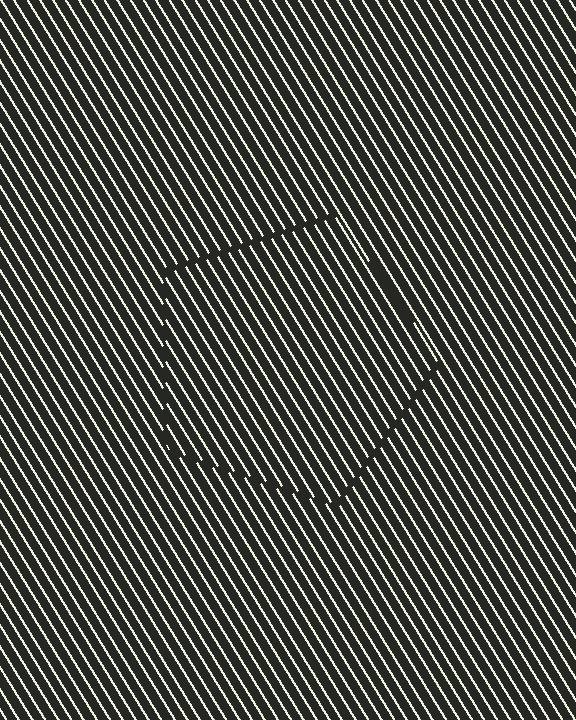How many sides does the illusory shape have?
5 sides — the line-ends trace a pentagon.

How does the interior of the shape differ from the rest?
The interior of the shape contains the same grating, shifted by half a period — the contour is defined by the phase discontinuity where line-ends from the inner and outer gratings abut.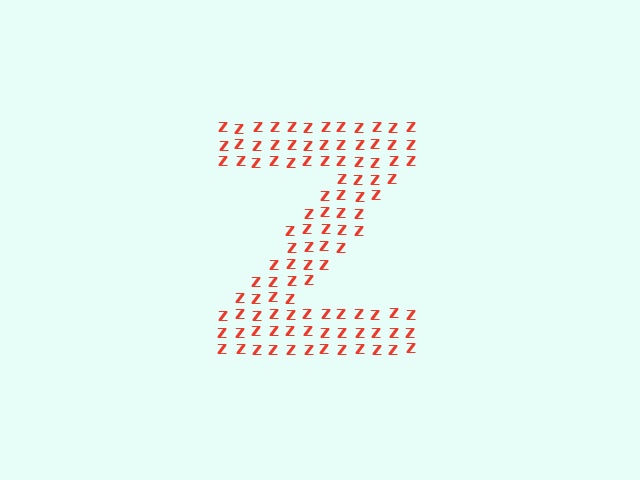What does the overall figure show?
The overall figure shows the letter Z.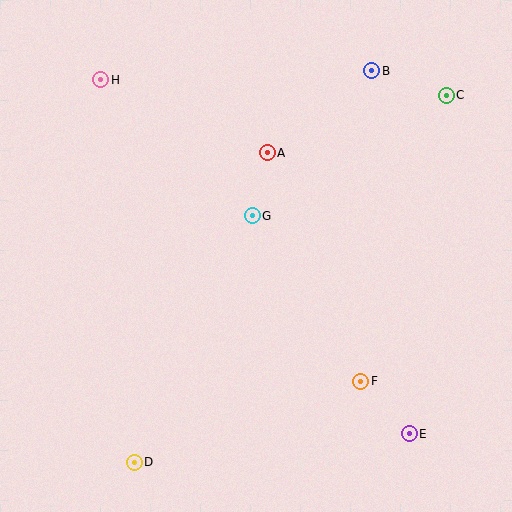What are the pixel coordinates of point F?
Point F is at (361, 381).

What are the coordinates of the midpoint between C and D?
The midpoint between C and D is at (290, 279).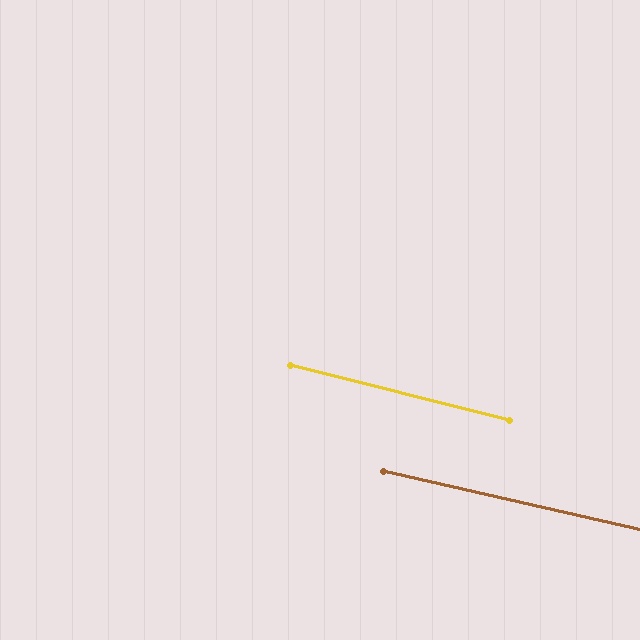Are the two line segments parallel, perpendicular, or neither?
Parallel — their directions differ by only 1.4°.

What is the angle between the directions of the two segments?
Approximately 1 degree.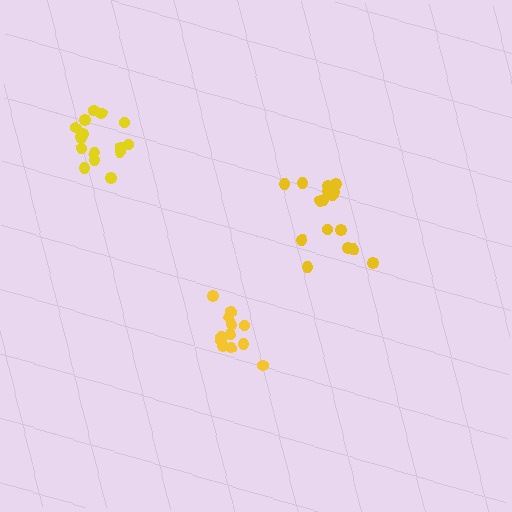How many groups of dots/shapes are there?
There are 3 groups.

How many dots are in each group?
Group 1: 17 dots, Group 2: 15 dots, Group 3: 13 dots (45 total).